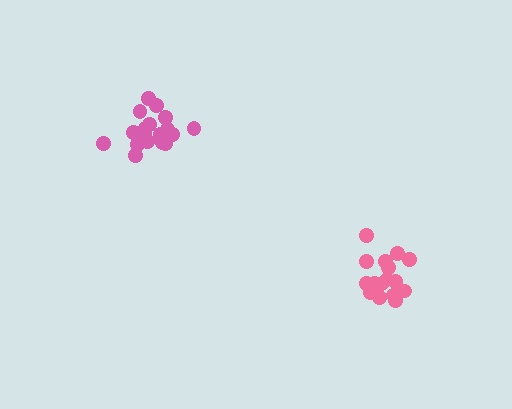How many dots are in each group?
Group 1: 19 dots, Group 2: 16 dots (35 total).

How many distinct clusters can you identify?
There are 2 distinct clusters.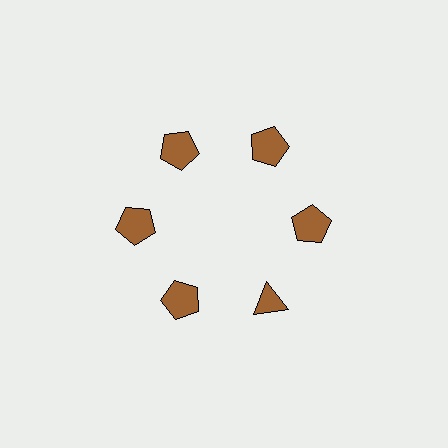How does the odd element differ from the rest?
It has a different shape: triangle instead of pentagon.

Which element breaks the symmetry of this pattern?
The brown triangle at roughly the 5 o'clock position breaks the symmetry. All other shapes are brown pentagons.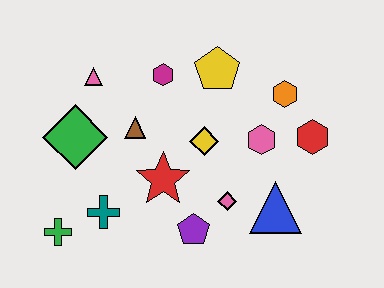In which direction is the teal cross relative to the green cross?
The teal cross is to the right of the green cross.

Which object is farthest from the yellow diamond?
The green cross is farthest from the yellow diamond.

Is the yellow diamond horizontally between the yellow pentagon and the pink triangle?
Yes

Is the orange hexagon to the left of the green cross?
No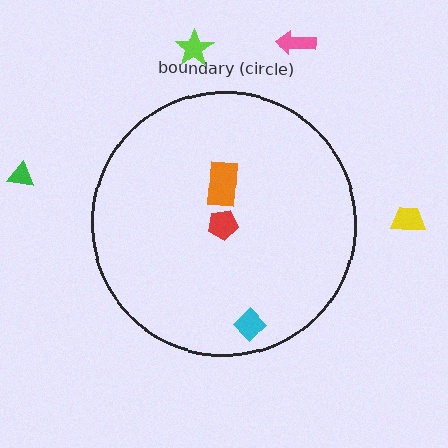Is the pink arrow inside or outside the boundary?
Outside.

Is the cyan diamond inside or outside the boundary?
Inside.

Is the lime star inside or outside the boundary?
Outside.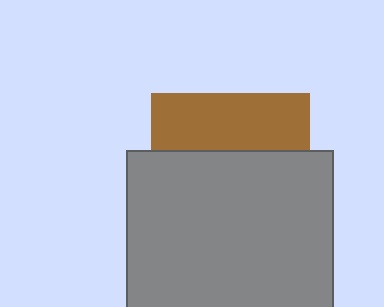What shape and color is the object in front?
The object in front is a gray square.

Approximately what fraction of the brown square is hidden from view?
Roughly 65% of the brown square is hidden behind the gray square.